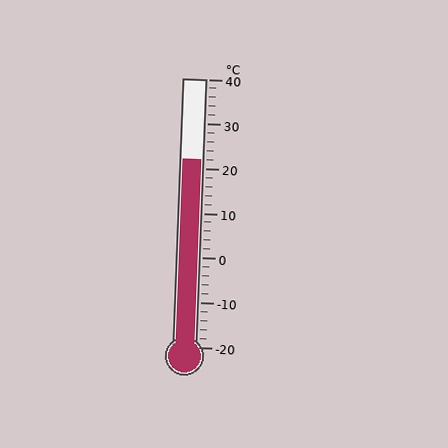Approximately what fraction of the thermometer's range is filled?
The thermometer is filled to approximately 70% of its range.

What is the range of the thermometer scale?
The thermometer scale ranges from -20°C to 40°C.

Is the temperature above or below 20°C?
The temperature is above 20°C.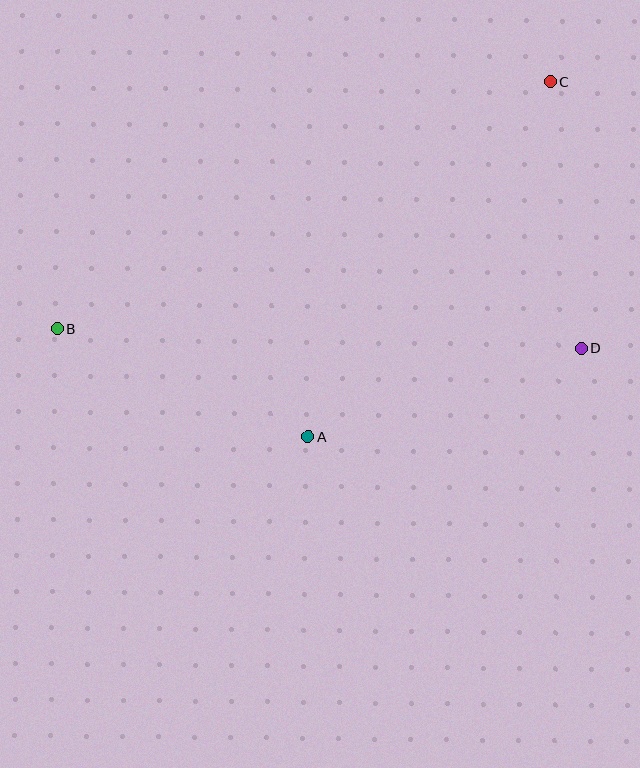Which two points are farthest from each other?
Points B and C are farthest from each other.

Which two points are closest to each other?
Points C and D are closest to each other.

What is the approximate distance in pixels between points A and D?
The distance between A and D is approximately 288 pixels.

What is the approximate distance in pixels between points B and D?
The distance between B and D is approximately 525 pixels.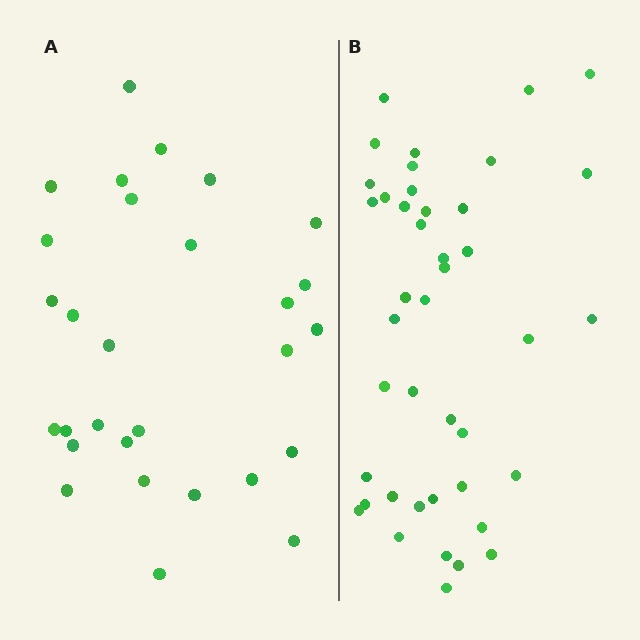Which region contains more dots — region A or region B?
Region B (the right region) has more dots.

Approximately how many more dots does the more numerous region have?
Region B has approximately 15 more dots than region A.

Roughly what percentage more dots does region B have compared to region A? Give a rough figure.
About 45% more.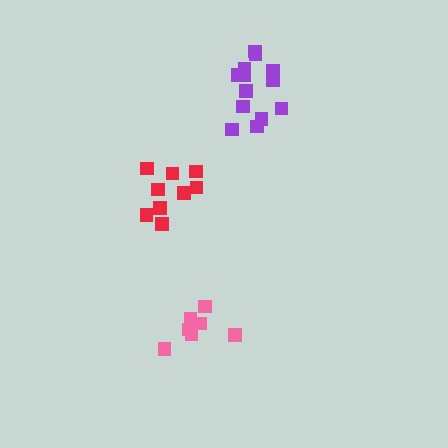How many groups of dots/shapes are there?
There are 3 groups.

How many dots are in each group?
Group 1: 9 dots, Group 2: 7 dots, Group 3: 13 dots (29 total).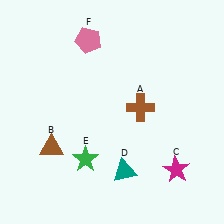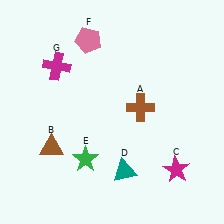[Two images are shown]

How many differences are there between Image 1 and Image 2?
There is 1 difference between the two images.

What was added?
A magenta cross (G) was added in Image 2.